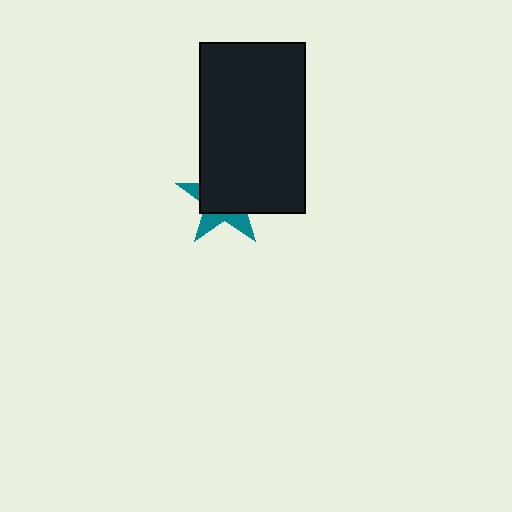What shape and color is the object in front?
The object in front is a black rectangle.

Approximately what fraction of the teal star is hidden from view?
Roughly 67% of the teal star is hidden behind the black rectangle.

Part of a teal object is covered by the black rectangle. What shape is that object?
It is a star.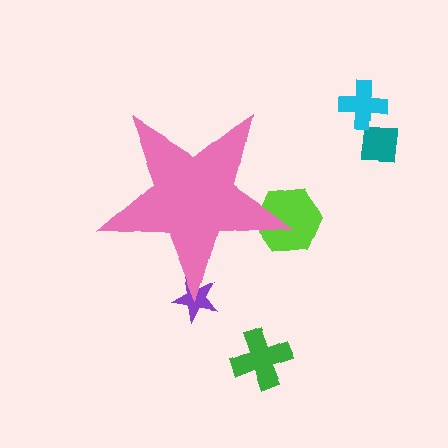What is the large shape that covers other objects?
A pink star.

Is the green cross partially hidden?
No, the green cross is fully visible.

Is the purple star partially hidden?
Yes, the purple star is partially hidden behind the pink star.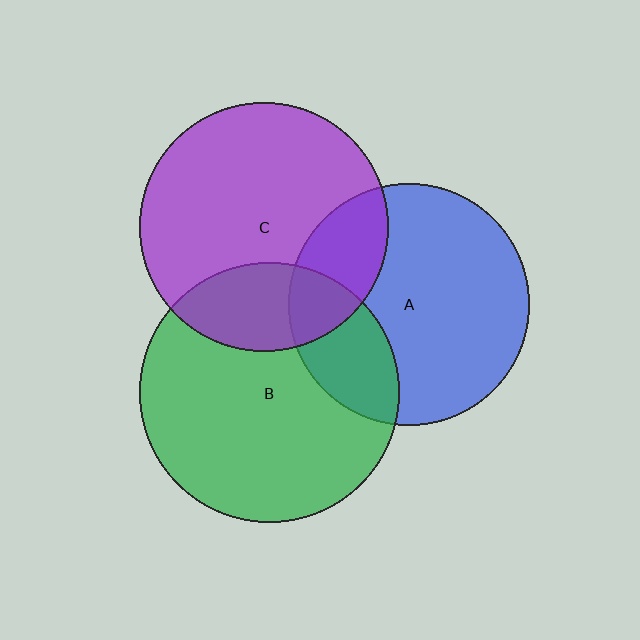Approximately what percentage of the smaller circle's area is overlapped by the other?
Approximately 25%.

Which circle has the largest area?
Circle B (green).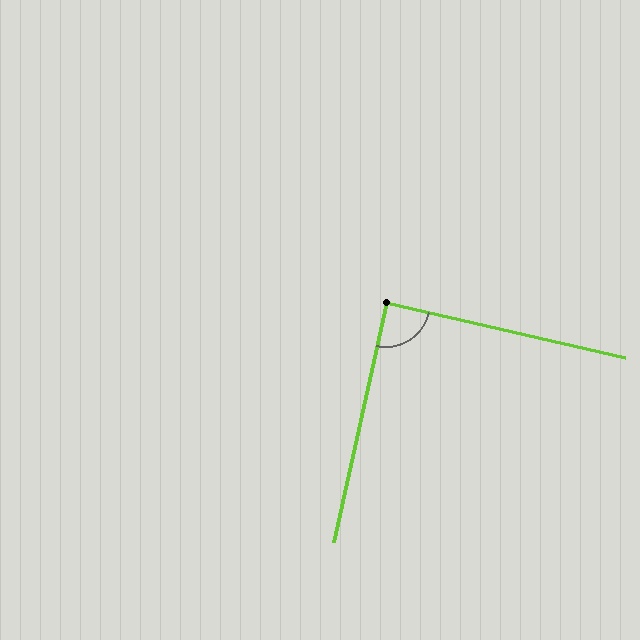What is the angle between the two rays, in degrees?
Approximately 89 degrees.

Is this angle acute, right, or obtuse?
It is approximately a right angle.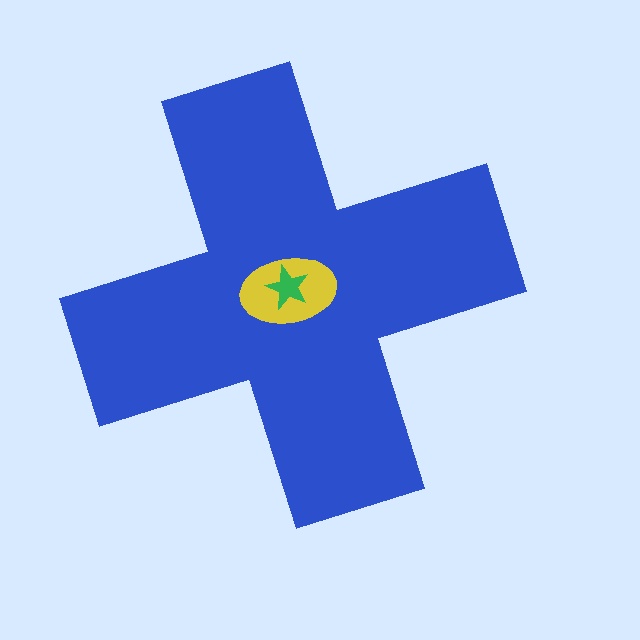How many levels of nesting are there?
3.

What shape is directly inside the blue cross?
The yellow ellipse.